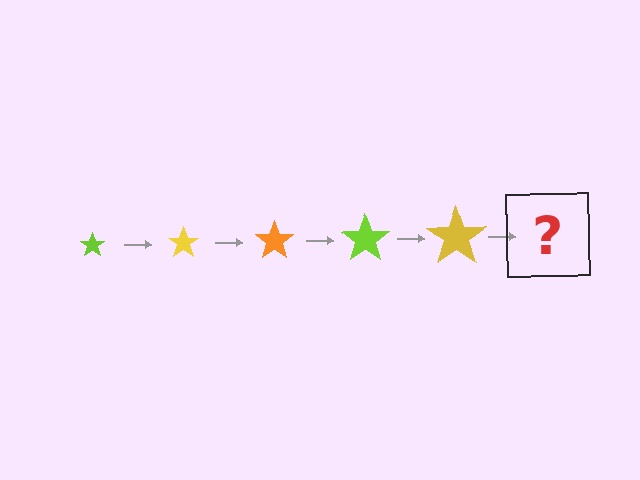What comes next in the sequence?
The next element should be an orange star, larger than the previous one.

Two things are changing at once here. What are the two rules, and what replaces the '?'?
The two rules are that the star grows larger each step and the color cycles through lime, yellow, and orange. The '?' should be an orange star, larger than the previous one.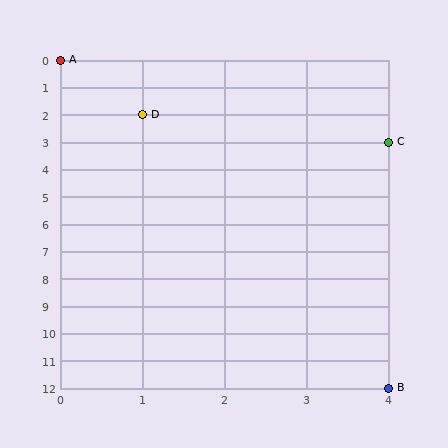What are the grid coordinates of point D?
Point D is at grid coordinates (1, 2).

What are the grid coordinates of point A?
Point A is at grid coordinates (0, 0).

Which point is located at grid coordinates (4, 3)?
Point C is at (4, 3).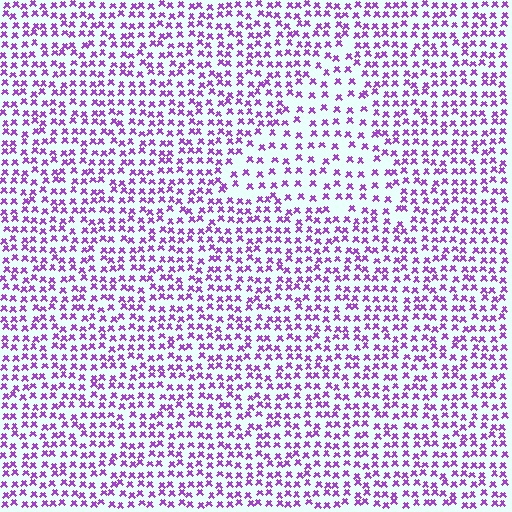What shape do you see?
I see a triangle.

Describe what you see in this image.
The image contains small purple elements arranged at two different densities. A triangle-shaped region is visible where the elements are less densely packed than the surrounding area.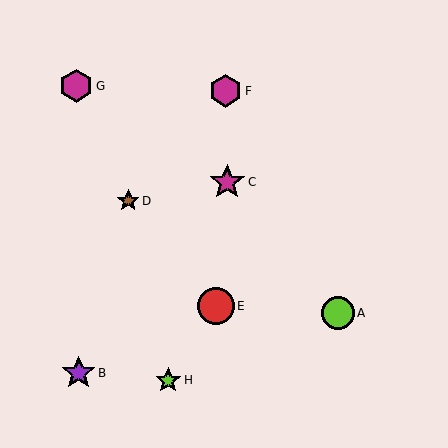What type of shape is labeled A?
Shape A is a lime circle.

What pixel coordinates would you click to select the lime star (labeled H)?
Click at (168, 380) to select the lime star H.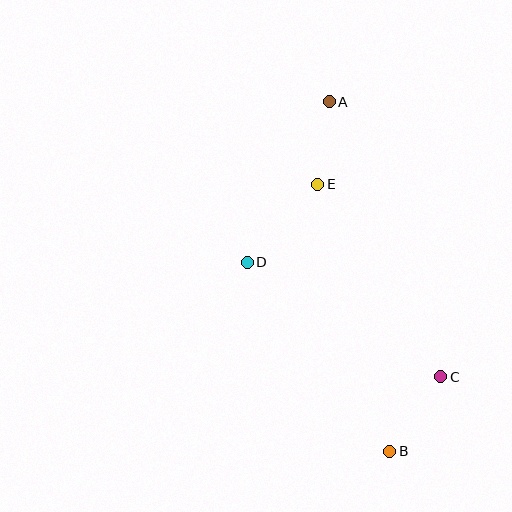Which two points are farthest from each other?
Points A and B are farthest from each other.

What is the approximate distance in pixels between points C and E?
The distance between C and E is approximately 229 pixels.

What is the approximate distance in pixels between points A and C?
The distance between A and C is approximately 297 pixels.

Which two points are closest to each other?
Points A and E are closest to each other.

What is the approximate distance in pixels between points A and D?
The distance between A and D is approximately 180 pixels.